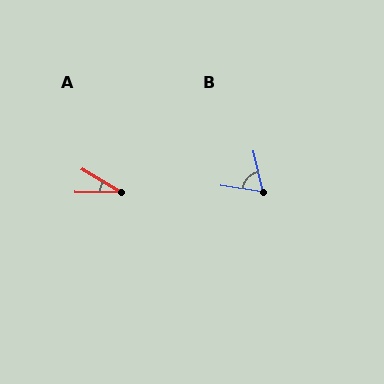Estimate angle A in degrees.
Approximately 31 degrees.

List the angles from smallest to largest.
A (31°), B (69°).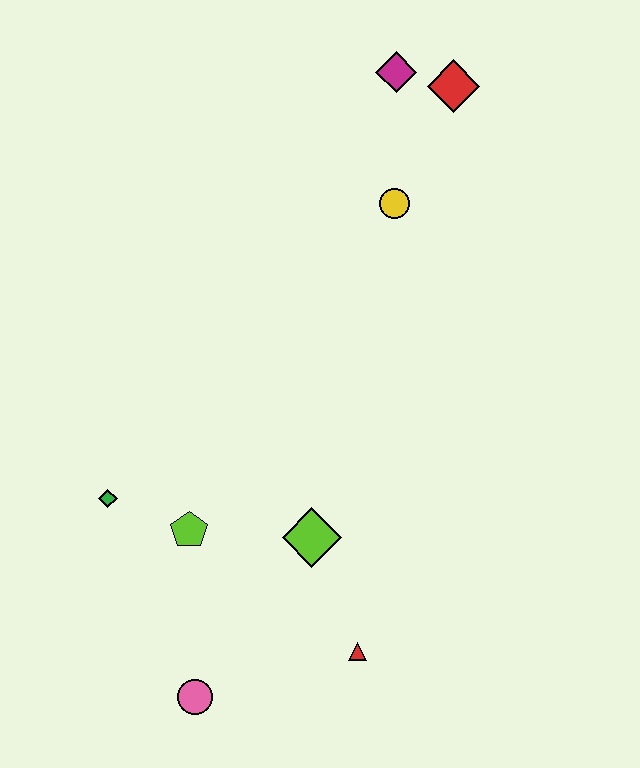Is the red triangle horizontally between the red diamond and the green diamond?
Yes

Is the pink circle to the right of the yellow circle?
No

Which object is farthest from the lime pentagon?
The red diamond is farthest from the lime pentagon.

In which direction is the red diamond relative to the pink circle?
The red diamond is above the pink circle.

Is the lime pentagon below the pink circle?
No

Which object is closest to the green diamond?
The lime pentagon is closest to the green diamond.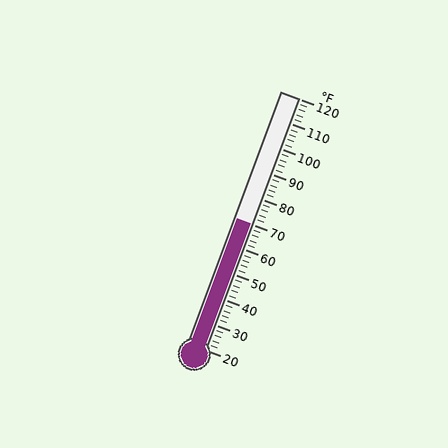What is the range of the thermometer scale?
The thermometer scale ranges from 20°F to 120°F.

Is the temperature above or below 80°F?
The temperature is below 80°F.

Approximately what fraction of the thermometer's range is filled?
The thermometer is filled to approximately 50% of its range.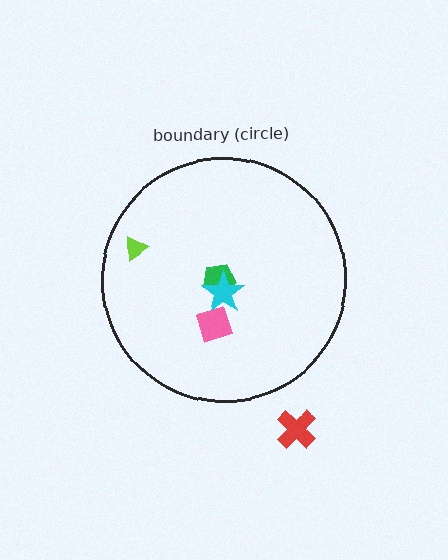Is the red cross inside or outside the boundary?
Outside.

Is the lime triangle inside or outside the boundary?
Inside.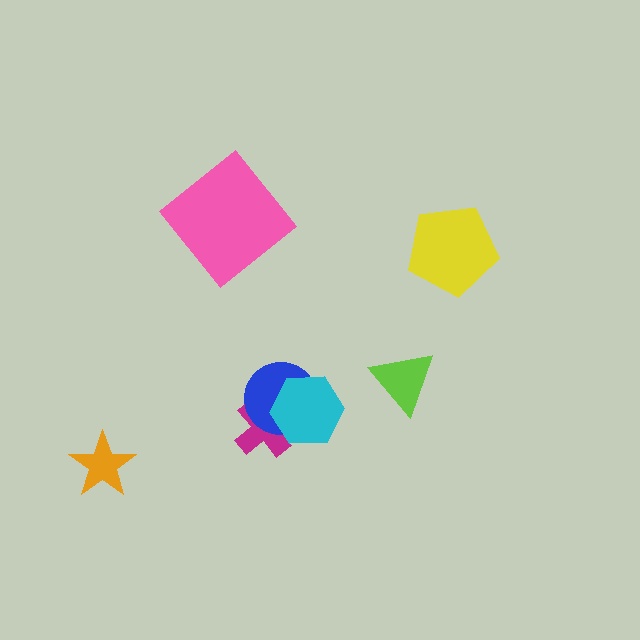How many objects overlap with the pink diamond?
0 objects overlap with the pink diamond.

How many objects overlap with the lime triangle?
0 objects overlap with the lime triangle.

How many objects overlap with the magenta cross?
2 objects overlap with the magenta cross.